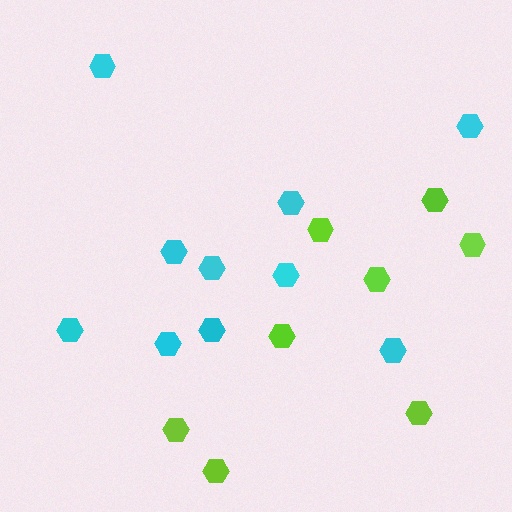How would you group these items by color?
There are 2 groups: one group of cyan hexagons (10) and one group of lime hexagons (8).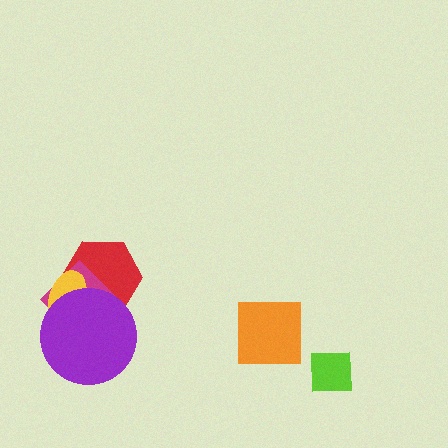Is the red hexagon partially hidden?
Yes, it is partially covered by another shape.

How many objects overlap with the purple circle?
3 objects overlap with the purple circle.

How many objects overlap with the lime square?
0 objects overlap with the lime square.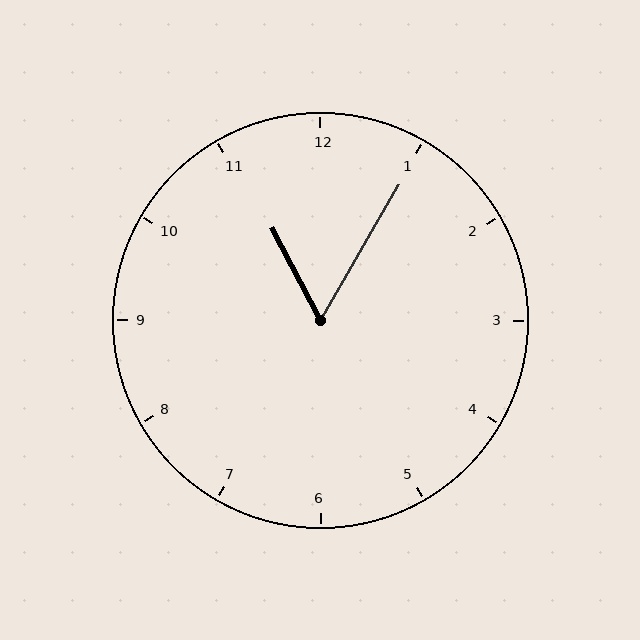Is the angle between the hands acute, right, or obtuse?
It is acute.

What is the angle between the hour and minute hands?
Approximately 58 degrees.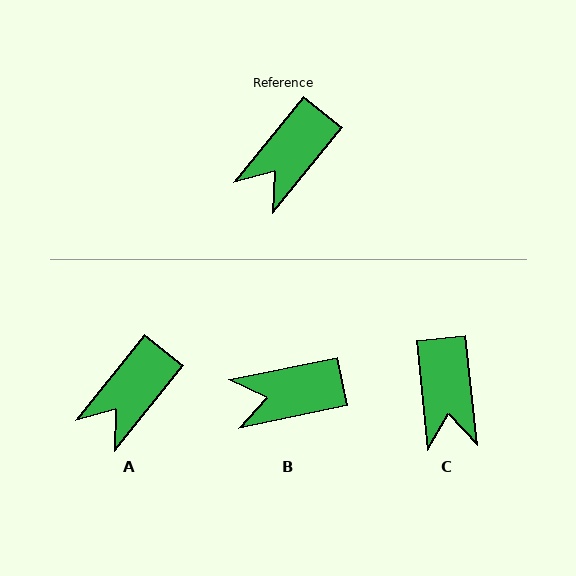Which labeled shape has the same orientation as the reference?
A.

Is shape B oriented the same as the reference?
No, it is off by about 39 degrees.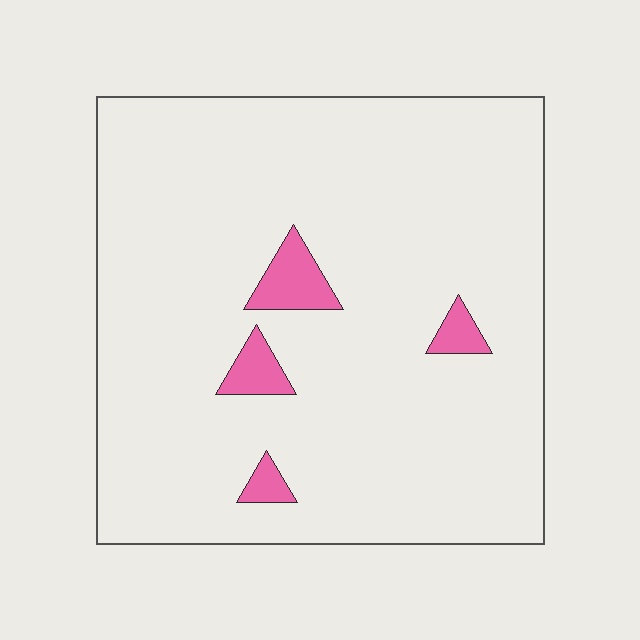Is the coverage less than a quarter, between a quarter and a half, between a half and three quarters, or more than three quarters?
Less than a quarter.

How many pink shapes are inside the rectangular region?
4.